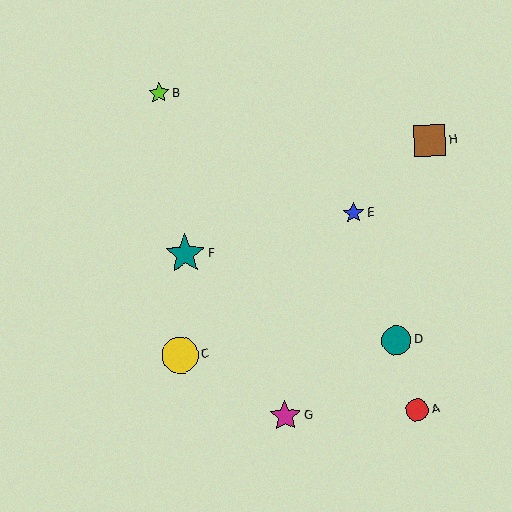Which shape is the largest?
The teal star (labeled F) is the largest.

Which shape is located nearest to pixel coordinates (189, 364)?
The yellow circle (labeled C) at (180, 355) is nearest to that location.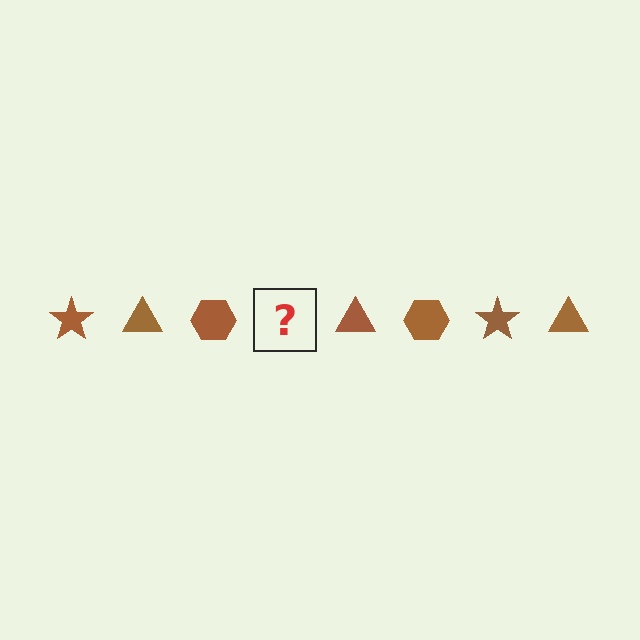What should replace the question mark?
The question mark should be replaced with a brown star.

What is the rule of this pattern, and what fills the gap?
The rule is that the pattern cycles through star, triangle, hexagon shapes in brown. The gap should be filled with a brown star.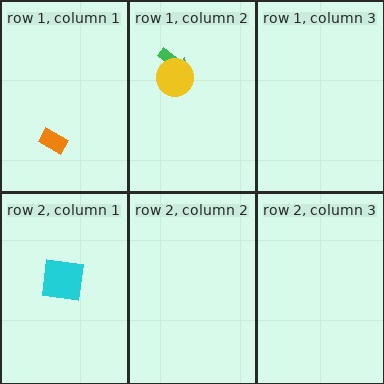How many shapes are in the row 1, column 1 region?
1.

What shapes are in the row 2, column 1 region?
The cyan square.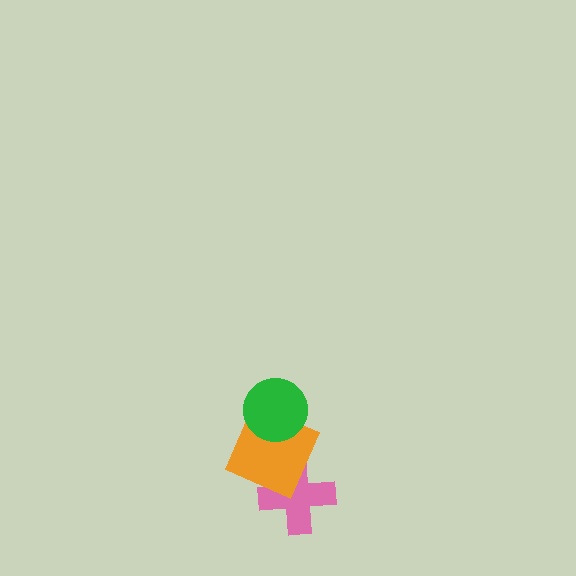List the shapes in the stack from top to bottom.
From top to bottom: the green circle, the orange square, the pink cross.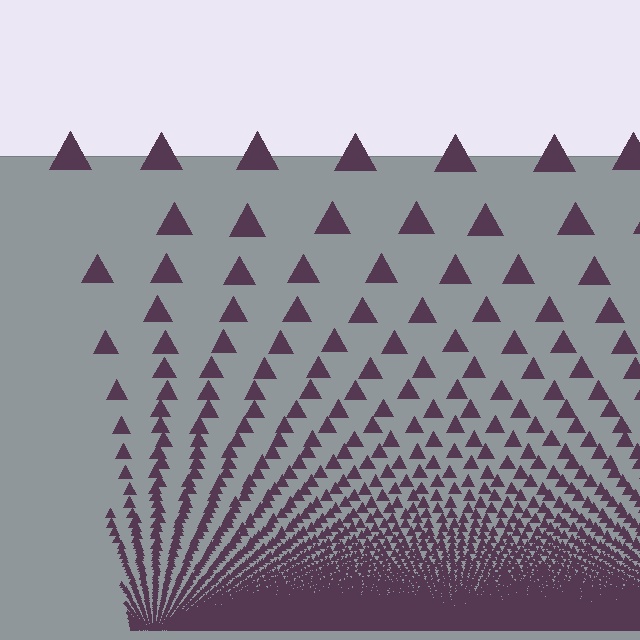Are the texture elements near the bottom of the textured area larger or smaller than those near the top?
Smaller. The gradient is inverted — elements near the bottom are smaller and denser.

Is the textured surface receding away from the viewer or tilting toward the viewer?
The surface appears to tilt toward the viewer. Texture elements get larger and sparser toward the top.